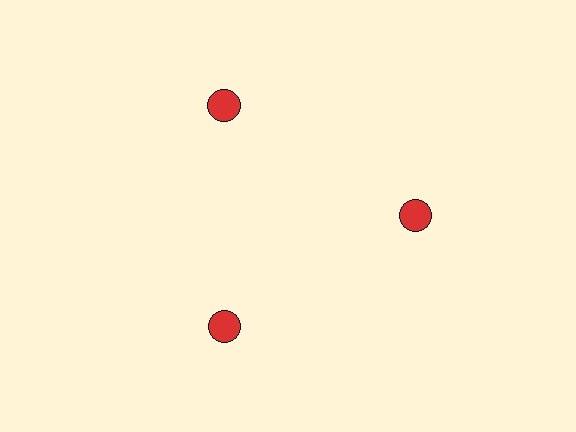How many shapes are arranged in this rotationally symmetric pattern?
There are 3 shapes, arranged in 3 groups of 1.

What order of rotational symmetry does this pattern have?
This pattern has 3-fold rotational symmetry.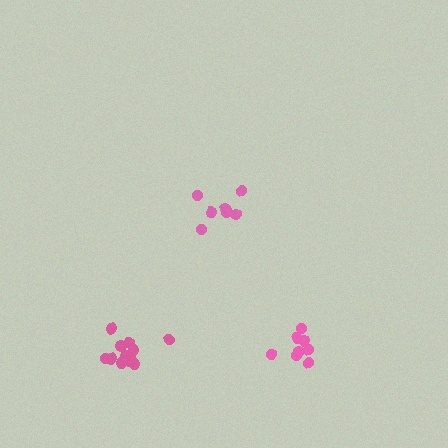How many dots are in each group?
Group 1: 8 dots, Group 2: 7 dots, Group 3: 12 dots (27 total).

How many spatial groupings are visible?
There are 3 spatial groupings.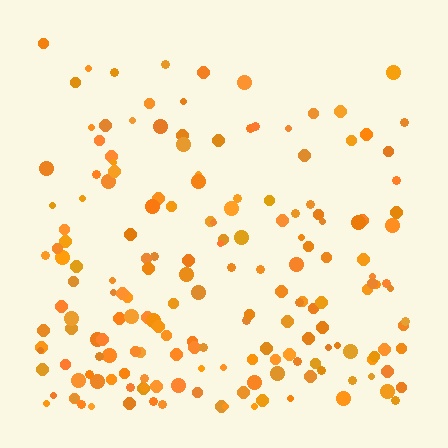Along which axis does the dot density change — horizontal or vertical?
Vertical.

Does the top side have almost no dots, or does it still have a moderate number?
Still a moderate number, just noticeably fewer than the bottom.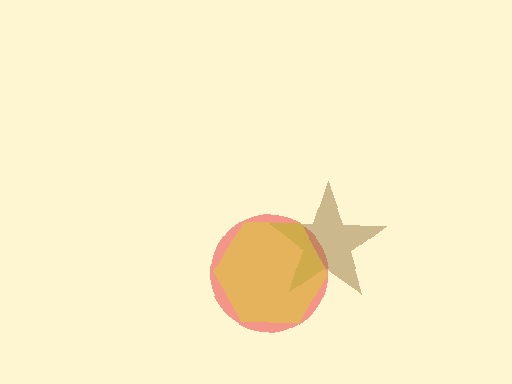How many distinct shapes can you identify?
There are 3 distinct shapes: a red circle, a brown star, a yellow hexagon.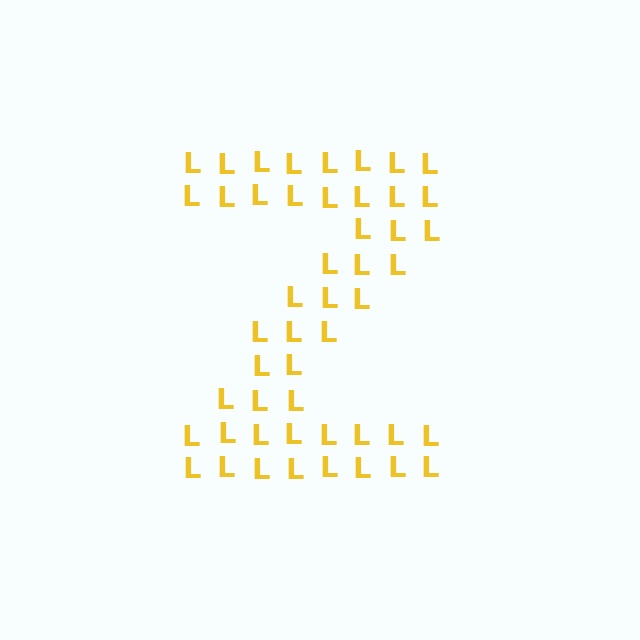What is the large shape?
The large shape is the letter Z.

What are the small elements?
The small elements are letter L's.